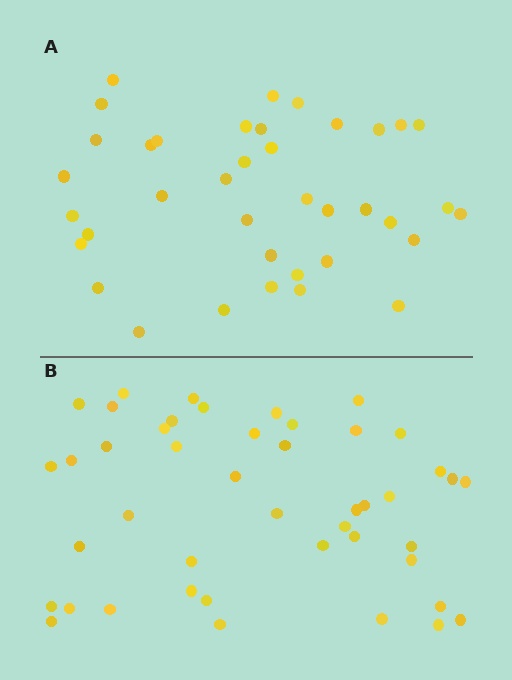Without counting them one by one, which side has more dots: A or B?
Region B (the bottom region) has more dots.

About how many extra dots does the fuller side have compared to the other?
Region B has roughly 8 or so more dots than region A.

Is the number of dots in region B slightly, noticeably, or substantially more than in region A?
Region B has only slightly more — the two regions are fairly close. The ratio is roughly 1.2 to 1.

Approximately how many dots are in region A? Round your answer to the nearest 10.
About 40 dots. (The exact count is 38, which rounds to 40.)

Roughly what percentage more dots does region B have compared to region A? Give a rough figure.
About 20% more.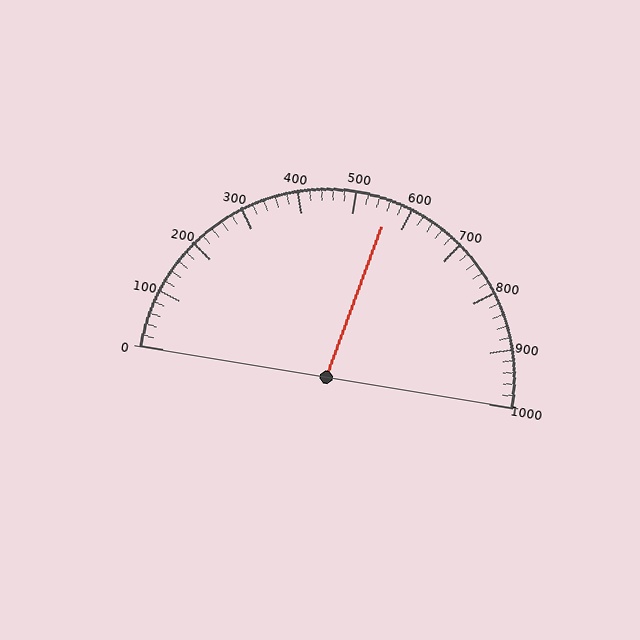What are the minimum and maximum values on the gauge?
The gauge ranges from 0 to 1000.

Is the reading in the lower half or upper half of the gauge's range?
The reading is in the upper half of the range (0 to 1000).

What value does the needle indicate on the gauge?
The needle indicates approximately 560.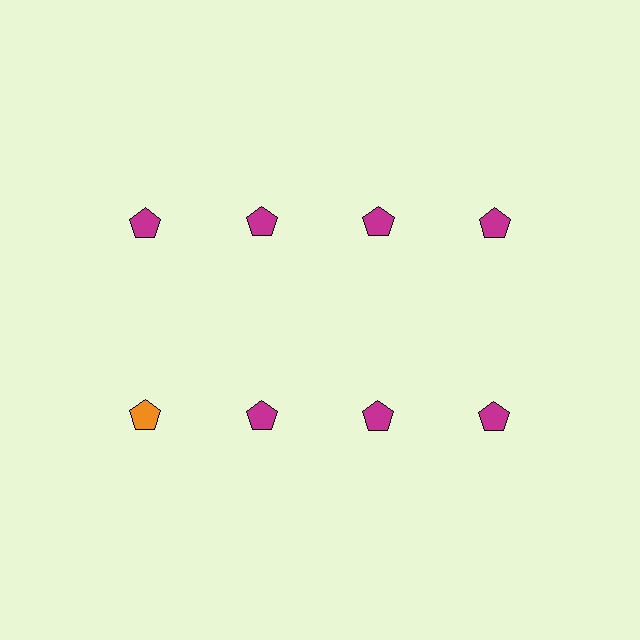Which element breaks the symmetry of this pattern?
The orange pentagon in the second row, leftmost column breaks the symmetry. All other shapes are magenta pentagons.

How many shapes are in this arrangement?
There are 8 shapes arranged in a grid pattern.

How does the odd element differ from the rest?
It has a different color: orange instead of magenta.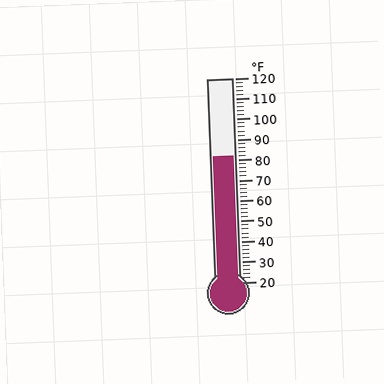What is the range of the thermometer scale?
The thermometer scale ranges from 20°F to 120°F.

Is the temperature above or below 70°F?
The temperature is above 70°F.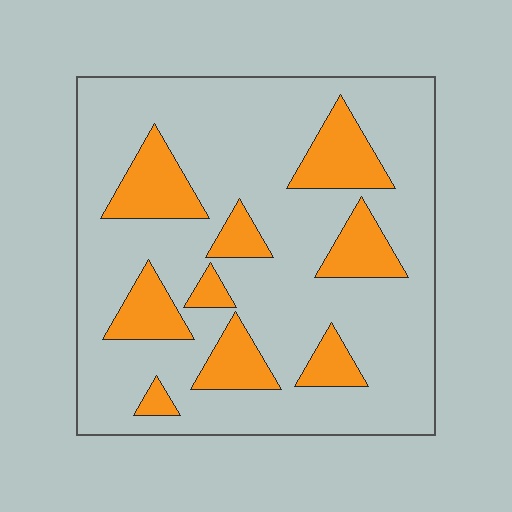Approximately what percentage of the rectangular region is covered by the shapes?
Approximately 20%.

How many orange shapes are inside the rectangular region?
9.